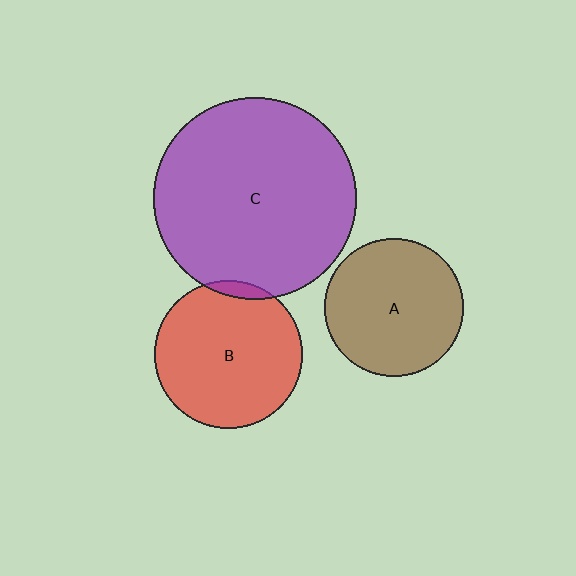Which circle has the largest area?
Circle C (purple).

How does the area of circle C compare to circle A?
Approximately 2.1 times.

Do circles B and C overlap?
Yes.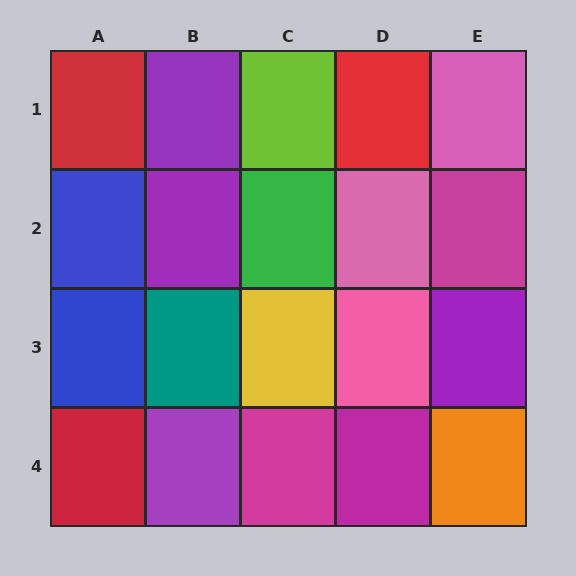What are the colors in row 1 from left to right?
Red, purple, lime, red, pink.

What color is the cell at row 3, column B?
Teal.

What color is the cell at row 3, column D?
Pink.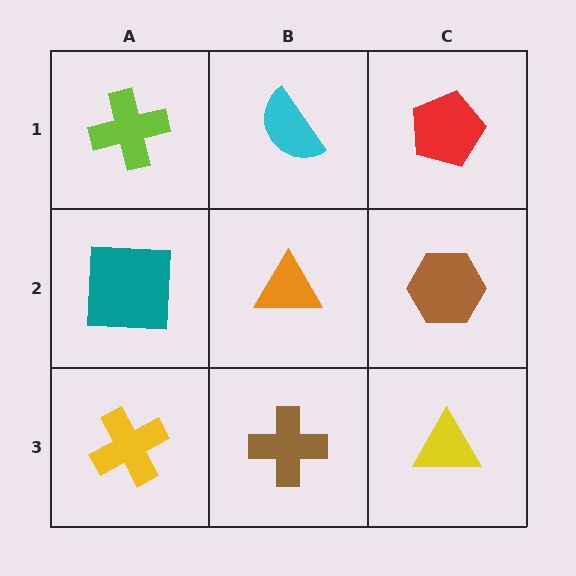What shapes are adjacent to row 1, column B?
An orange triangle (row 2, column B), a lime cross (row 1, column A), a red pentagon (row 1, column C).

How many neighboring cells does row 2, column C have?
3.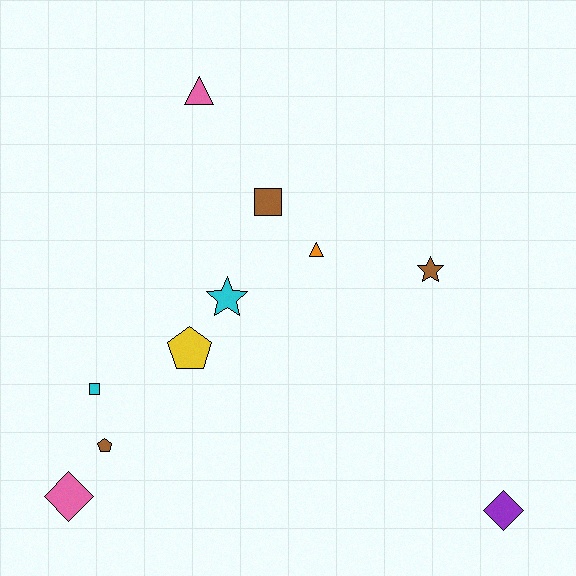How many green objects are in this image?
There are no green objects.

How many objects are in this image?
There are 10 objects.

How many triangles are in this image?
There are 2 triangles.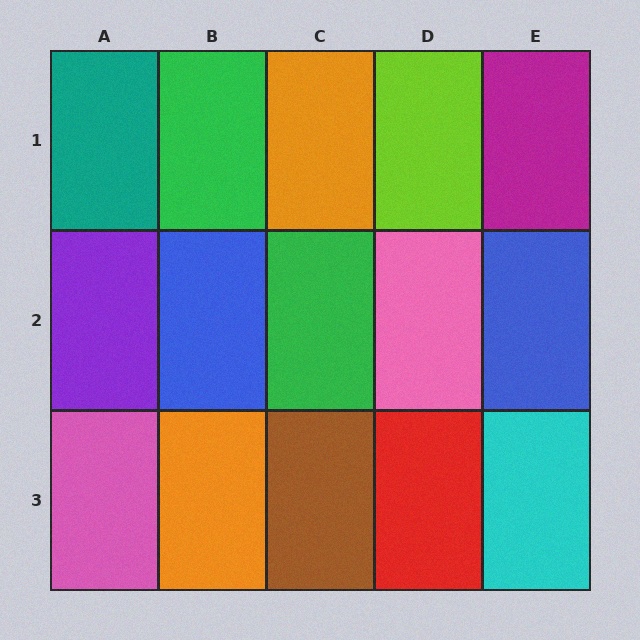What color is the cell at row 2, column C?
Green.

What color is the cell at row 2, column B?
Blue.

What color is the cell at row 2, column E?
Blue.